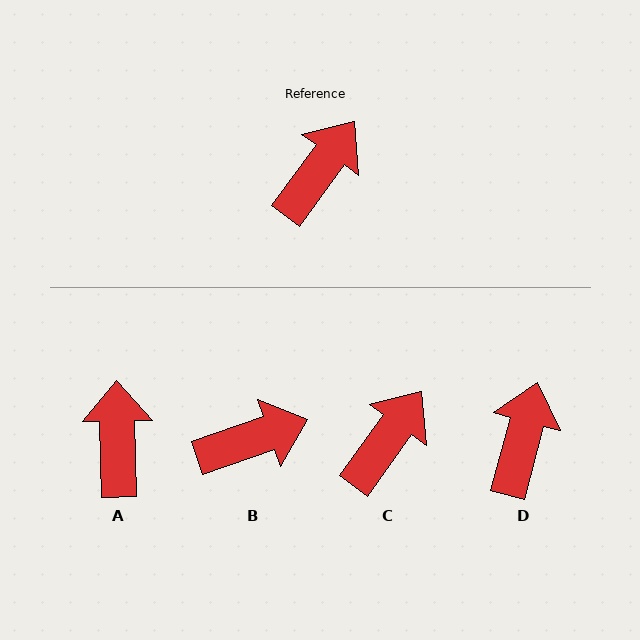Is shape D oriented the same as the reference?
No, it is off by about 21 degrees.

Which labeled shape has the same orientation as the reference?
C.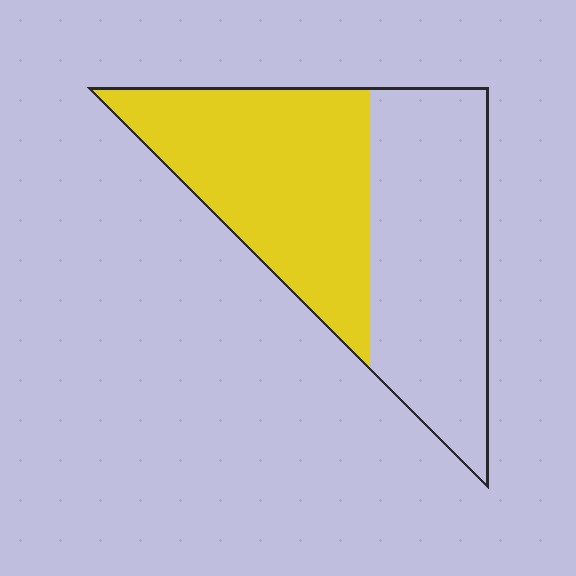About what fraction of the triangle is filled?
About one half (1/2).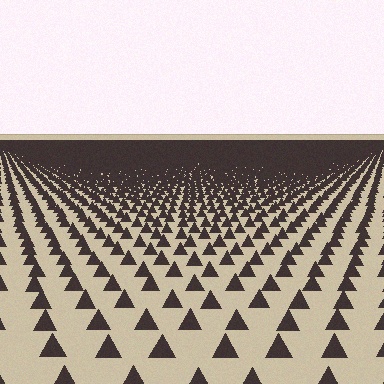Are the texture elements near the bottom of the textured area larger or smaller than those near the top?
Larger. Near the bottom, elements are closer to the viewer and appear at a bigger on-screen size.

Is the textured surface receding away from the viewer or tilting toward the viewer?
The surface is receding away from the viewer. Texture elements get smaller and denser toward the top.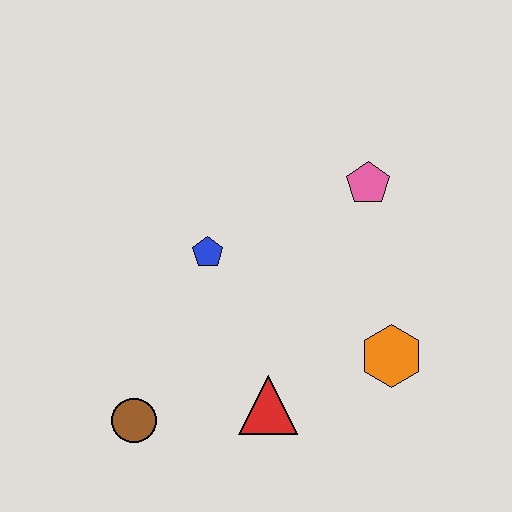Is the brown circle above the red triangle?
No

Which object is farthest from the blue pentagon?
The orange hexagon is farthest from the blue pentagon.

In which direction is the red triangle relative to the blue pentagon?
The red triangle is below the blue pentagon.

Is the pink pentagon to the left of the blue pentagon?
No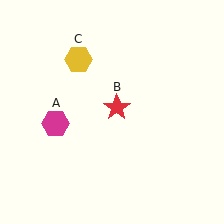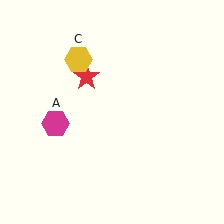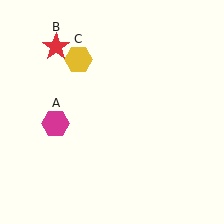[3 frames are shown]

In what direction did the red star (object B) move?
The red star (object B) moved up and to the left.